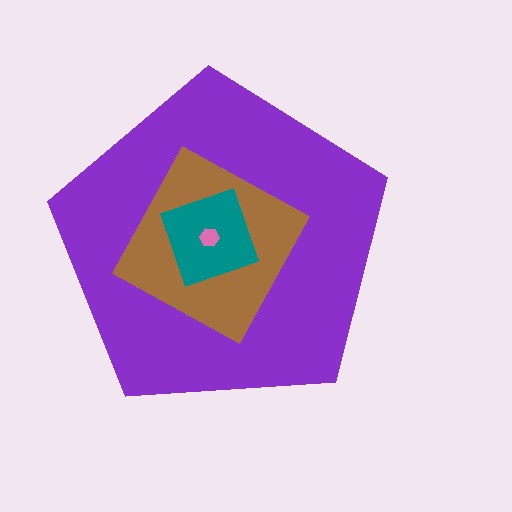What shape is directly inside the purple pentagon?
The brown diamond.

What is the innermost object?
The pink hexagon.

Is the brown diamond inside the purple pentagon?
Yes.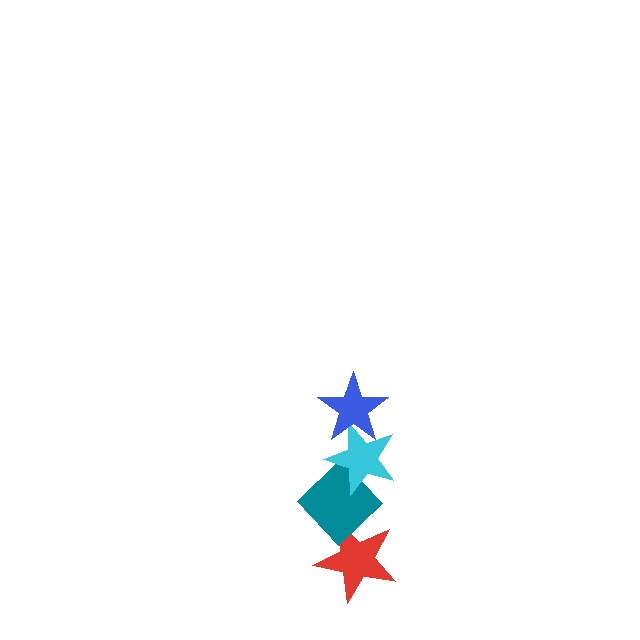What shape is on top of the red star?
The teal diamond is on top of the red star.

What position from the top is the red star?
The red star is 4th from the top.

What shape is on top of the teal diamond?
The cyan star is on top of the teal diamond.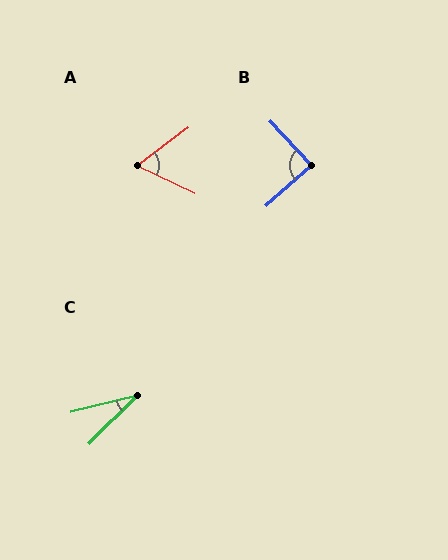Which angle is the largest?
B, at approximately 88 degrees.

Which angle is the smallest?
C, at approximately 31 degrees.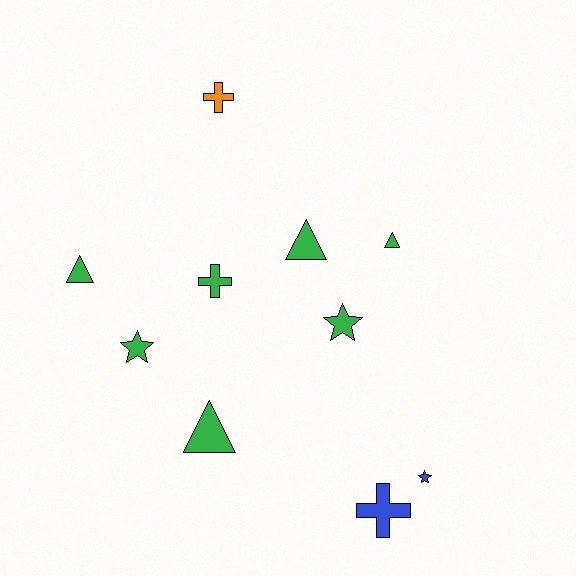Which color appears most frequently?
Green, with 7 objects.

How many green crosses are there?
There is 1 green cross.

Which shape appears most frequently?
Triangle, with 4 objects.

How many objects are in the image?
There are 10 objects.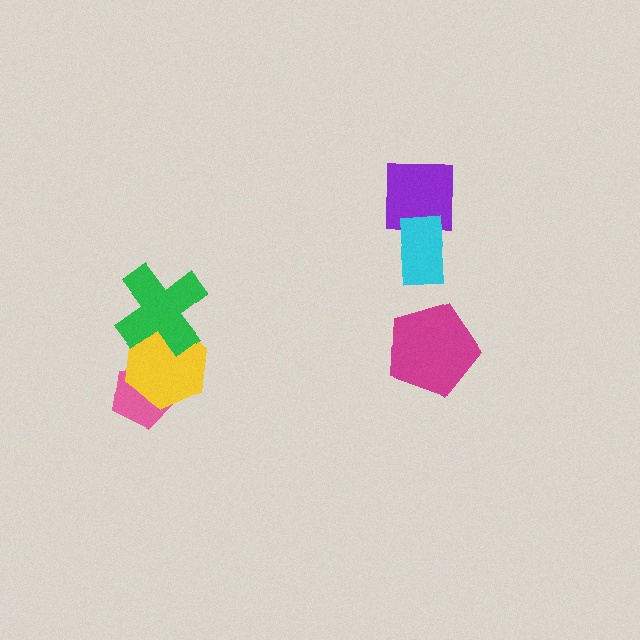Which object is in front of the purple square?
The cyan rectangle is in front of the purple square.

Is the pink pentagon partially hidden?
Yes, it is partially covered by another shape.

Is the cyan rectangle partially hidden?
No, no other shape covers it.